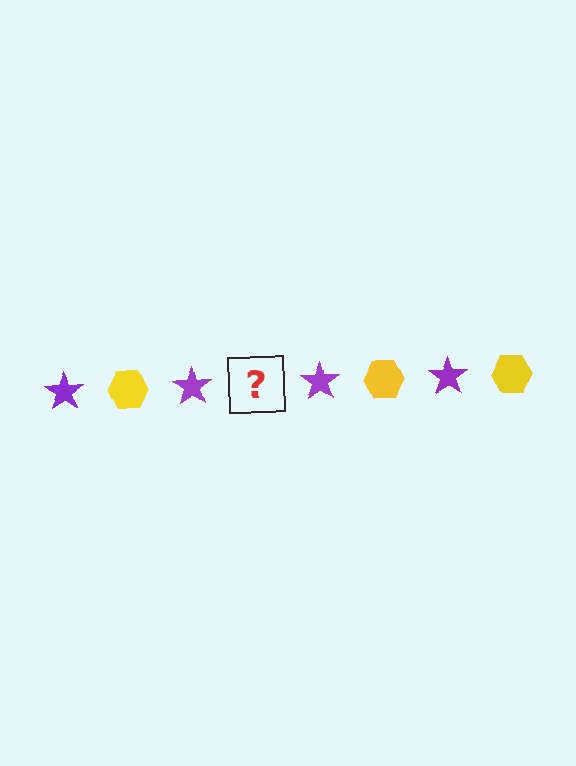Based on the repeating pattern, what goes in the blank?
The blank should be a yellow hexagon.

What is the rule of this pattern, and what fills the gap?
The rule is that the pattern alternates between purple star and yellow hexagon. The gap should be filled with a yellow hexagon.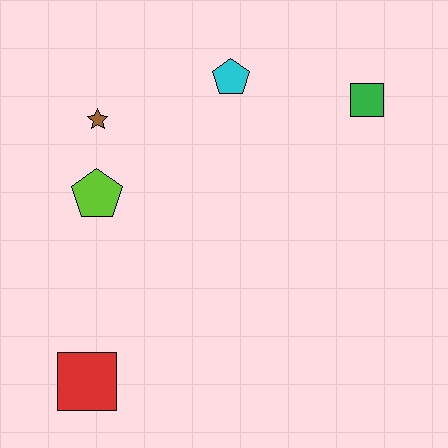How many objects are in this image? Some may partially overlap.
There are 5 objects.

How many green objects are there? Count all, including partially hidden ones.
There is 1 green object.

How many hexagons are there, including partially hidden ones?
There are no hexagons.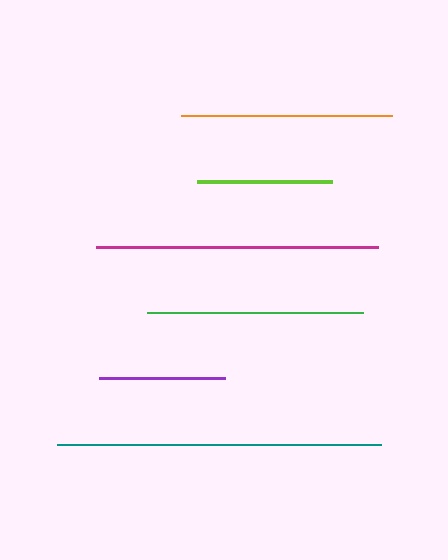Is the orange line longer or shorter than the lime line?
The orange line is longer than the lime line.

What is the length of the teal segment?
The teal segment is approximately 324 pixels long.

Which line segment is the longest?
The teal line is the longest at approximately 324 pixels.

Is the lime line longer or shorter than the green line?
The green line is longer than the lime line.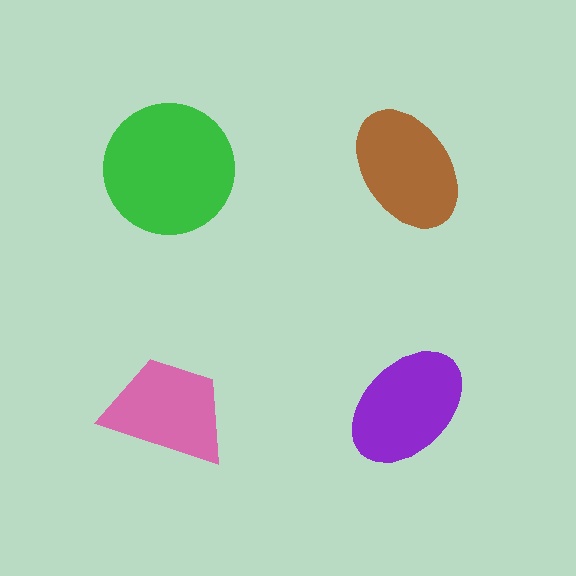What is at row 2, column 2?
A purple ellipse.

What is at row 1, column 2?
A brown ellipse.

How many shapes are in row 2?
2 shapes.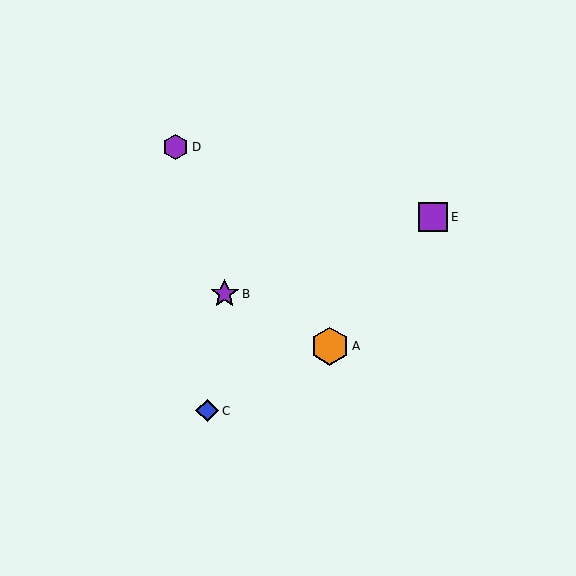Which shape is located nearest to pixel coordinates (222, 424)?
The blue diamond (labeled C) at (207, 411) is nearest to that location.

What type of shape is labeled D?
Shape D is a purple hexagon.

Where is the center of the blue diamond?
The center of the blue diamond is at (207, 411).